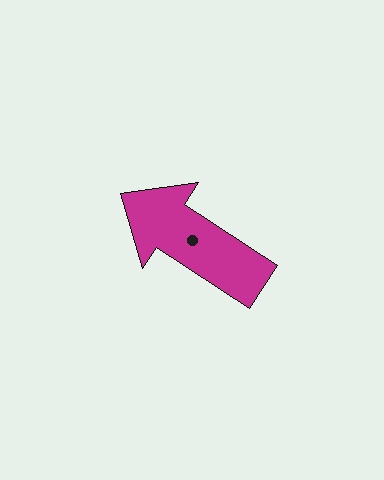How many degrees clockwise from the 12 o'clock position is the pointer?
Approximately 303 degrees.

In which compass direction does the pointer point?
Northwest.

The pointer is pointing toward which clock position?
Roughly 10 o'clock.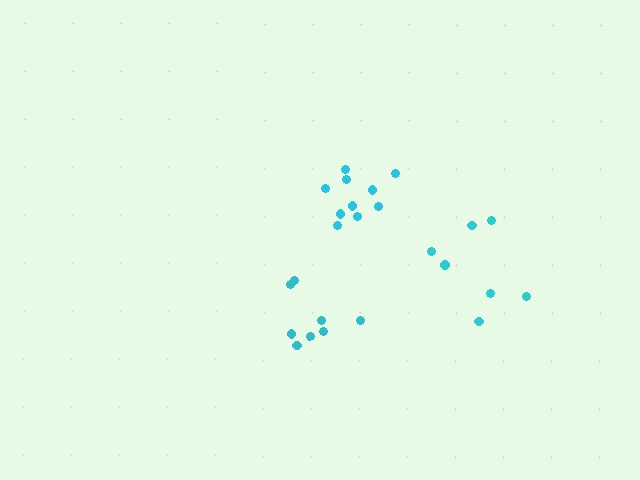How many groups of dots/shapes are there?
There are 3 groups.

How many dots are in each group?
Group 1: 7 dots, Group 2: 11 dots, Group 3: 8 dots (26 total).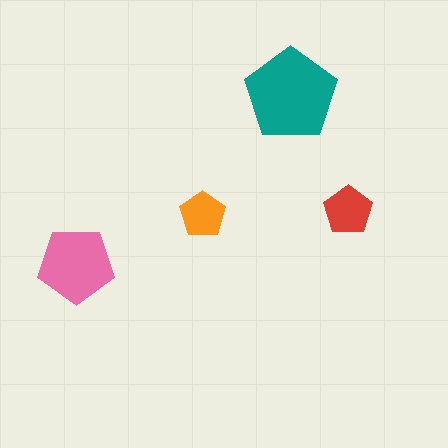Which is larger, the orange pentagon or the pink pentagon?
The pink one.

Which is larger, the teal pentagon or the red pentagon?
The teal one.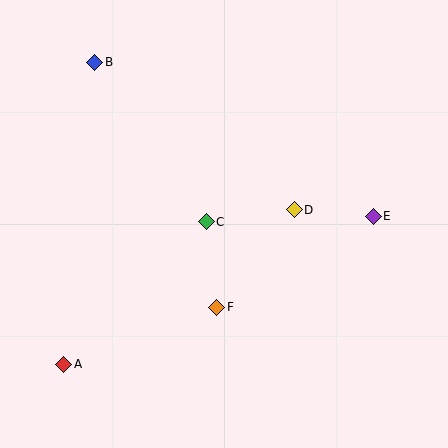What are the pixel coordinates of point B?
Point B is at (95, 62).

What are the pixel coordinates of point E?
Point E is at (373, 216).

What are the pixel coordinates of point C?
Point C is at (206, 222).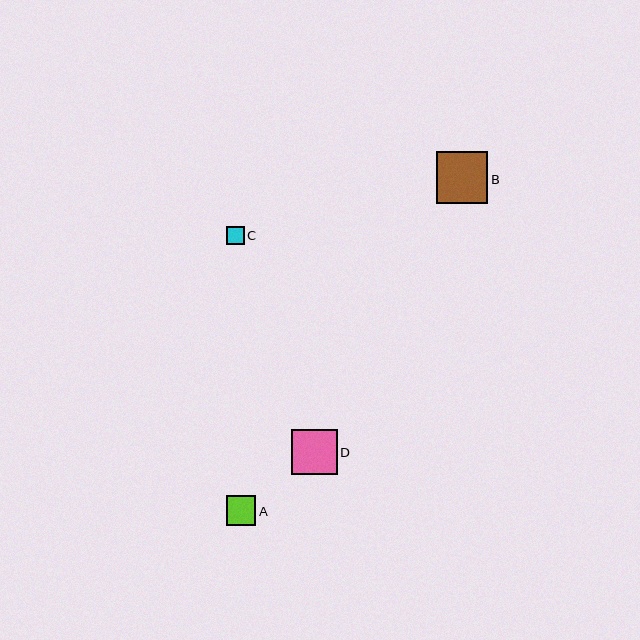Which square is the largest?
Square B is the largest with a size of approximately 52 pixels.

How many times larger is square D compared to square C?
Square D is approximately 2.5 times the size of square C.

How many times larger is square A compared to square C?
Square A is approximately 1.6 times the size of square C.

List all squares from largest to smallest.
From largest to smallest: B, D, A, C.